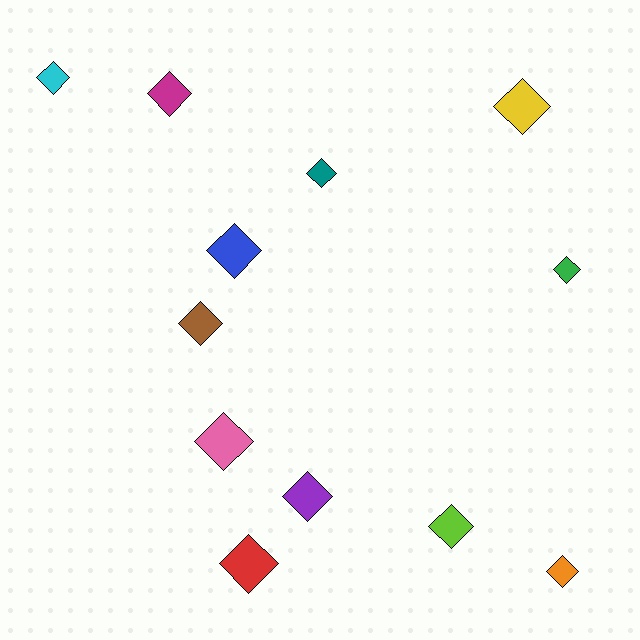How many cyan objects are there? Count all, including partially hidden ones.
There is 1 cyan object.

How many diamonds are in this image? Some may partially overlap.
There are 12 diamonds.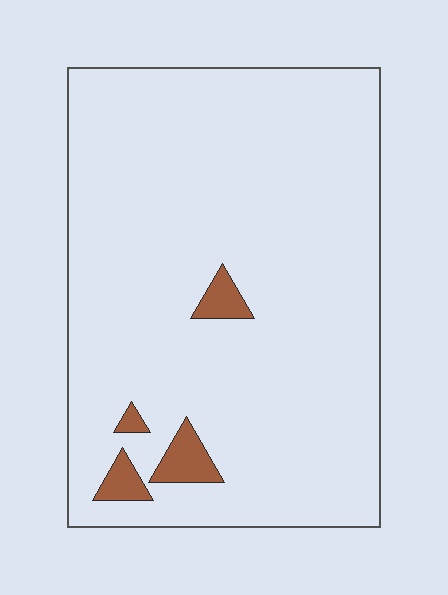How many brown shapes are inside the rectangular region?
4.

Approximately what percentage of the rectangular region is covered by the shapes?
Approximately 5%.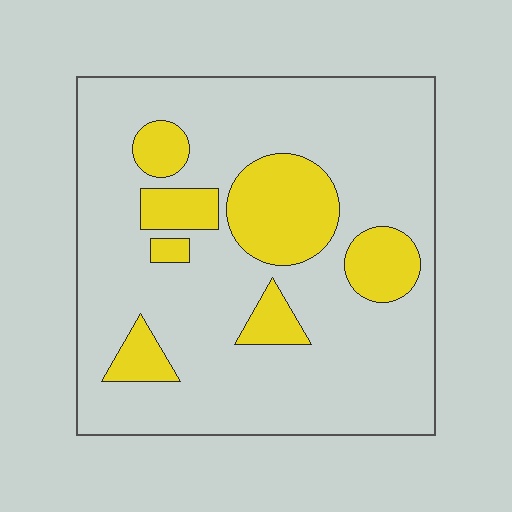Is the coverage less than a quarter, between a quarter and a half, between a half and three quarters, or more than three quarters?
Less than a quarter.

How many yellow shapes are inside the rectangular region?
7.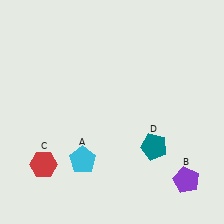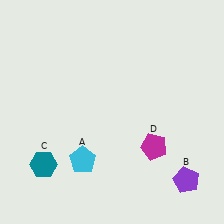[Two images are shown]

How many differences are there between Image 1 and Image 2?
There are 2 differences between the two images.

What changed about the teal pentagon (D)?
In Image 1, D is teal. In Image 2, it changed to magenta.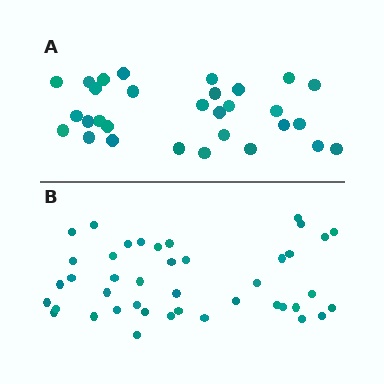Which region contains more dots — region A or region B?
Region B (the bottom region) has more dots.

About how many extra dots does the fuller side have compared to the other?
Region B has roughly 12 or so more dots than region A.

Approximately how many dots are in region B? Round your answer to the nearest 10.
About 40 dots. (The exact count is 42, which rounds to 40.)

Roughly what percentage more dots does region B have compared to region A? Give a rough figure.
About 40% more.